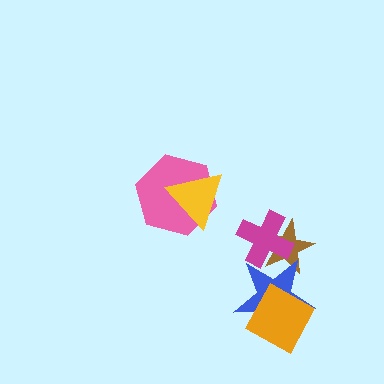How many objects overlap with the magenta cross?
2 objects overlap with the magenta cross.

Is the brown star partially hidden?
Yes, it is partially covered by another shape.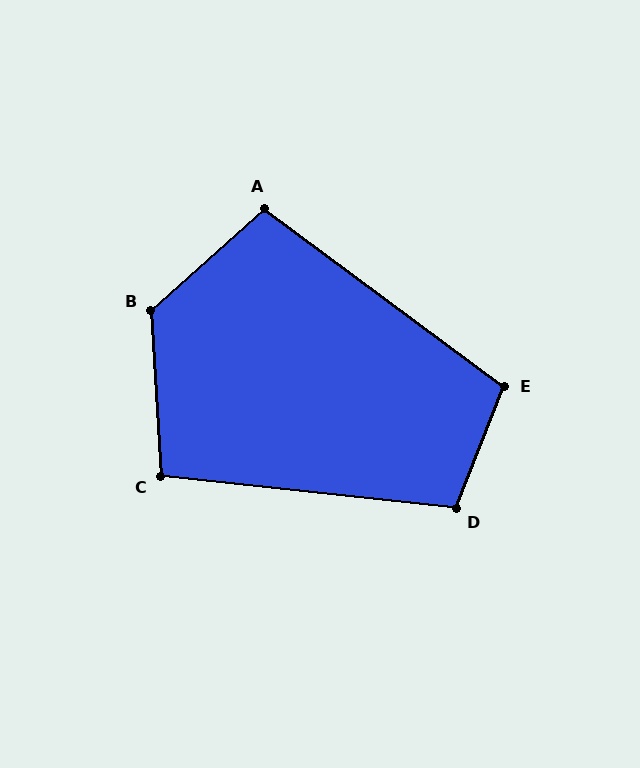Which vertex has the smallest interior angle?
C, at approximately 99 degrees.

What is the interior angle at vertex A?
Approximately 101 degrees (obtuse).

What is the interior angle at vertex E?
Approximately 105 degrees (obtuse).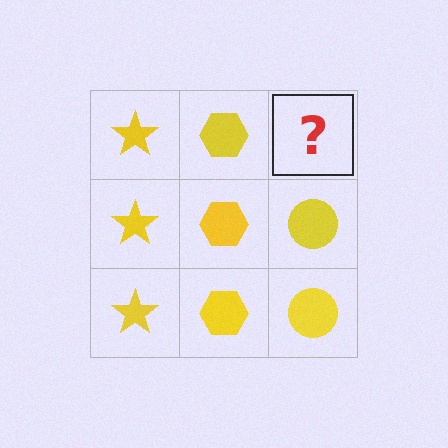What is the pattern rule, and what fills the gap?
The rule is that each column has a consistent shape. The gap should be filled with a yellow circle.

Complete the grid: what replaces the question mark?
The question mark should be replaced with a yellow circle.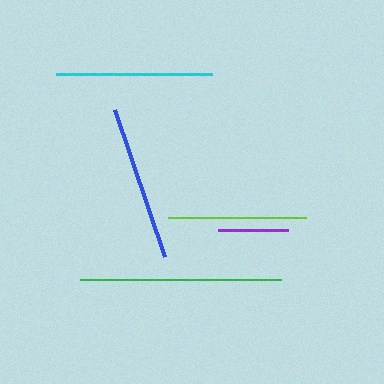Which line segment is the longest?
The green line is the longest at approximately 201 pixels.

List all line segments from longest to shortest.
From longest to shortest: green, cyan, blue, lime, purple.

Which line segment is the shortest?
The purple line is the shortest at approximately 70 pixels.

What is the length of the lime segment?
The lime segment is approximately 138 pixels long.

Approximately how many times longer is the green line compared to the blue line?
The green line is approximately 1.3 times the length of the blue line.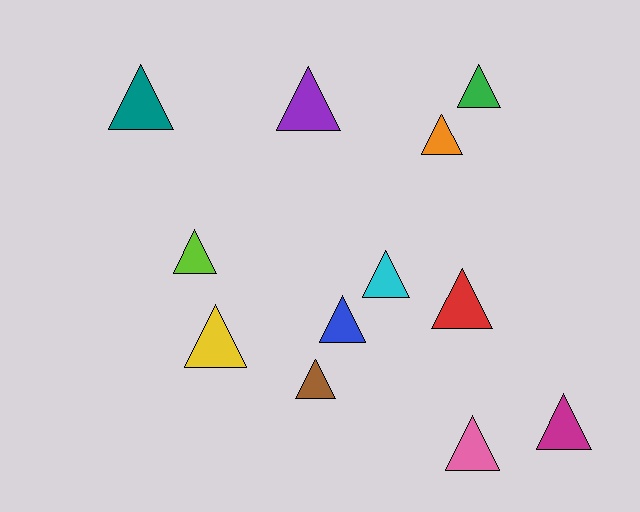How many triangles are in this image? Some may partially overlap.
There are 12 triangles.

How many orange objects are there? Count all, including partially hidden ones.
There is 1 orange object.